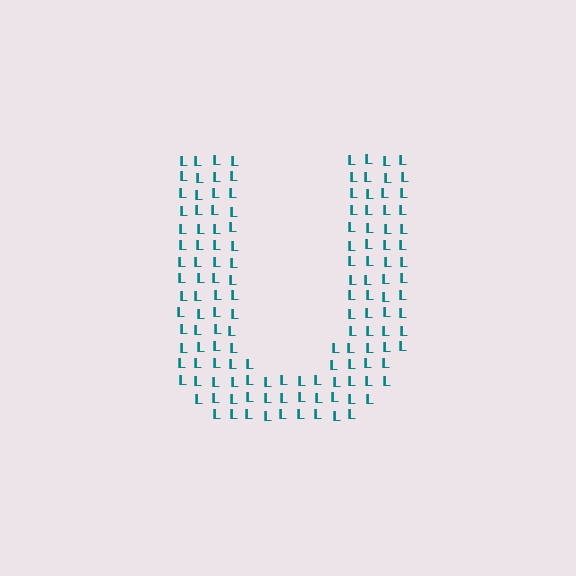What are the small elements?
The small elements are letter L's.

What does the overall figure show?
The overall figure shows the letter U.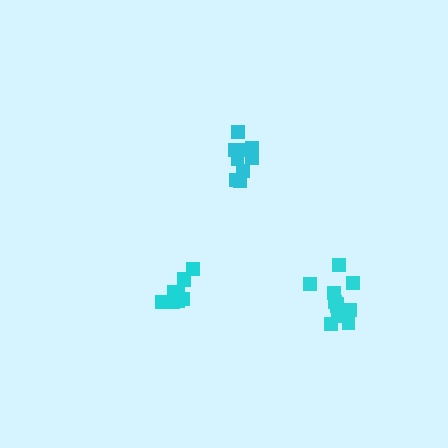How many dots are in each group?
Group 1: 9 dots, Group 2: 9 dots, Group 3: 11 dots (29 total).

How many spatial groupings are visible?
There are 3 spatial groupings.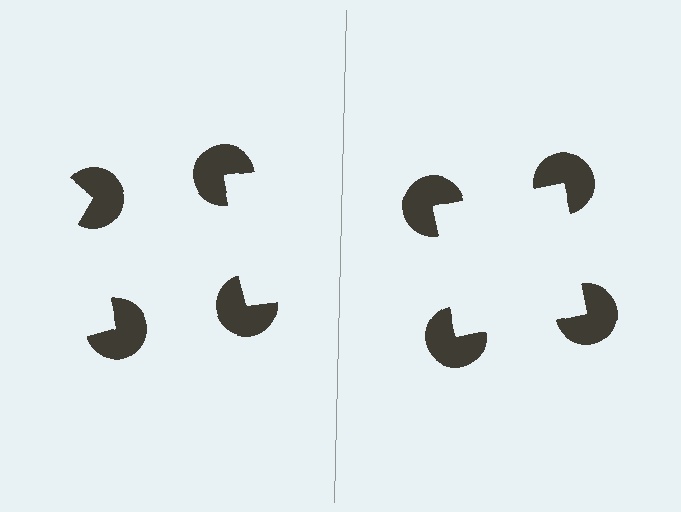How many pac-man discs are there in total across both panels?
8 — 4 on each side.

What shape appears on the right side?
An illusory square.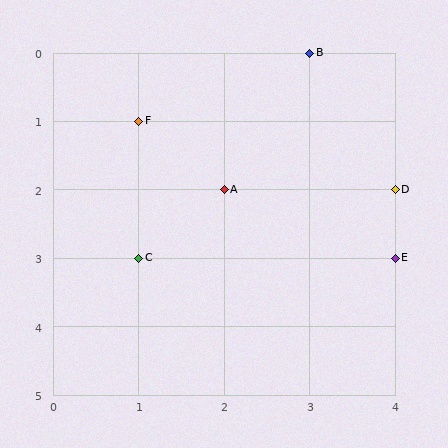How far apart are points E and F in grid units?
Points E and F are 3 columns and 2 rows apart (about 3.6 grid units diagonally).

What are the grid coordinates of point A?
Point A is at grid coordinates (2, 2).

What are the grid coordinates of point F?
Point F is at grid coordinates (1, 1).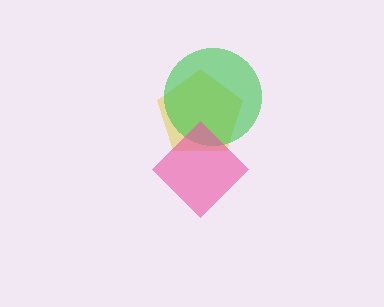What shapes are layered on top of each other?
The layered shapes are: a yellow pentagon, a green circle, a pink diamond.